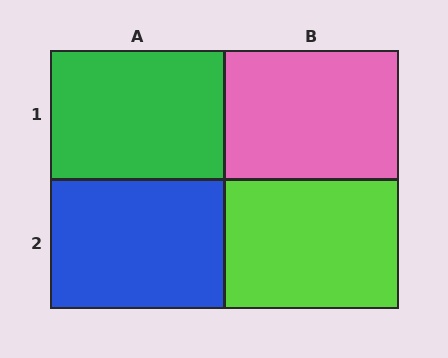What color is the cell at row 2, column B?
Lime.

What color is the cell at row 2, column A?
Blue.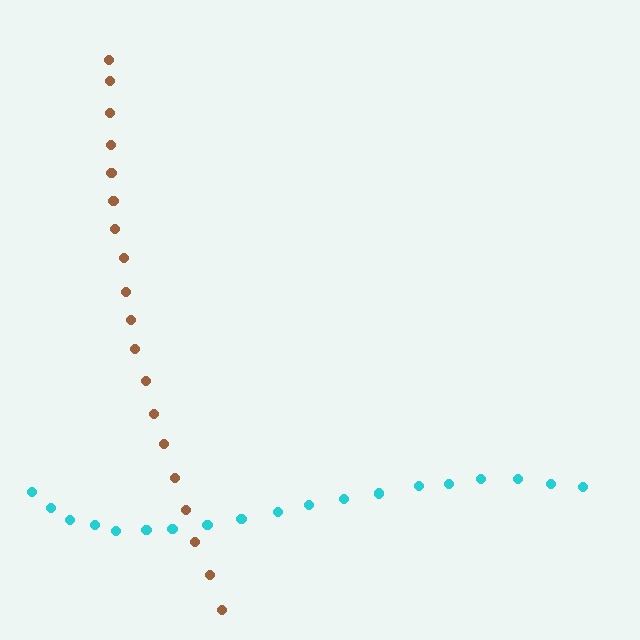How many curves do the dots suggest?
There are 2 distinct paths.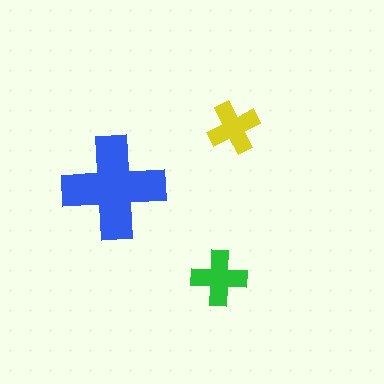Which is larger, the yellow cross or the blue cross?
The blue one.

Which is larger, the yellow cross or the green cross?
The green one.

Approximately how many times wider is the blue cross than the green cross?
About 2 times wider.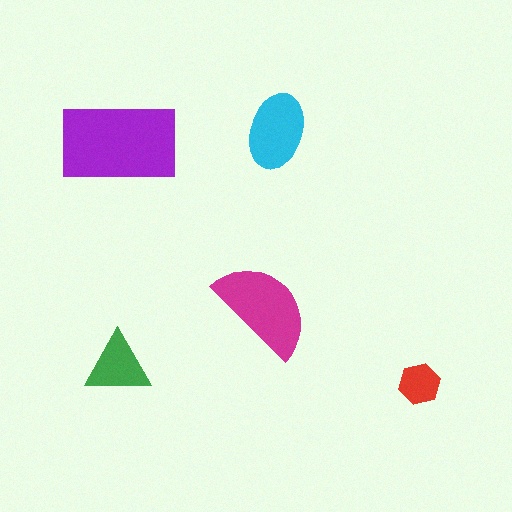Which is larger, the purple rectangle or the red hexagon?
The purple rectangle.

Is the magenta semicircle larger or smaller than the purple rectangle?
Smaller.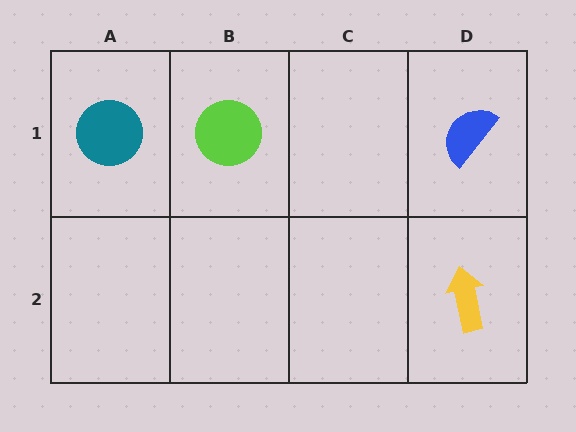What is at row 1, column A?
A teal circle.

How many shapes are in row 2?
1 shape.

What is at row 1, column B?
A lime circle.